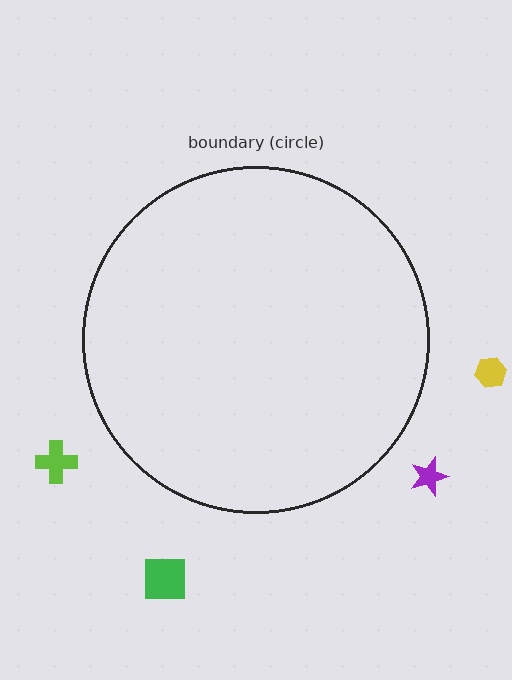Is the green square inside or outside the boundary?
Outside.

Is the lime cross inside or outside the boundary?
Outside.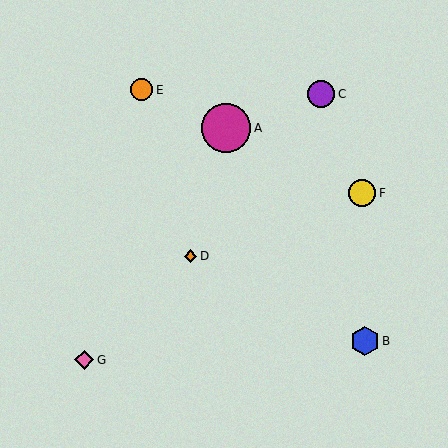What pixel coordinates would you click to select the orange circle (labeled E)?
Click at (142, 90) to select the orange circle E.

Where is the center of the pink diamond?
The center of the pink diamond is at (84, 360).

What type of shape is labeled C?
Shape C is a purple circle.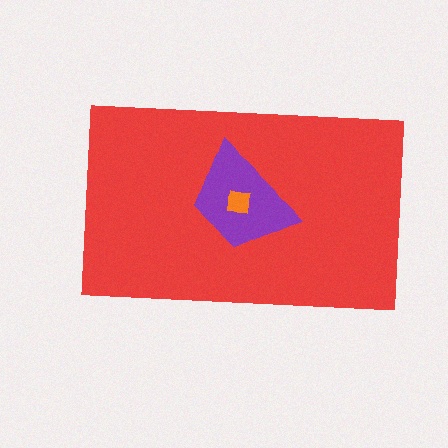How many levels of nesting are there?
3.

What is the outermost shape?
The red rectangle.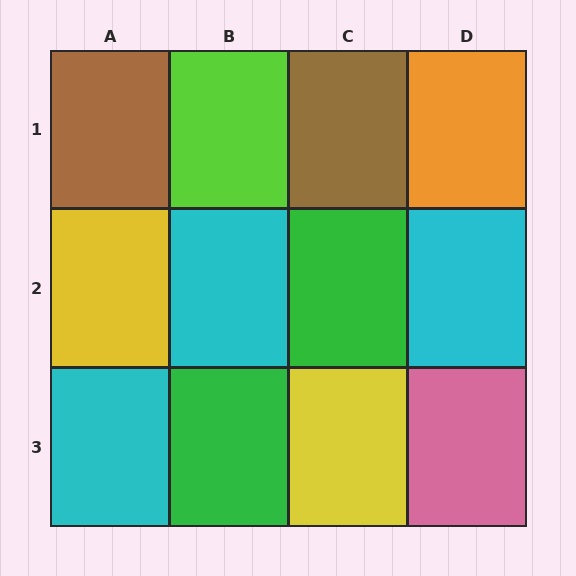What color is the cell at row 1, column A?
Brown.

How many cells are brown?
2 cells are brown.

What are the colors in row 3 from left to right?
Cyan, green, yellow, pink.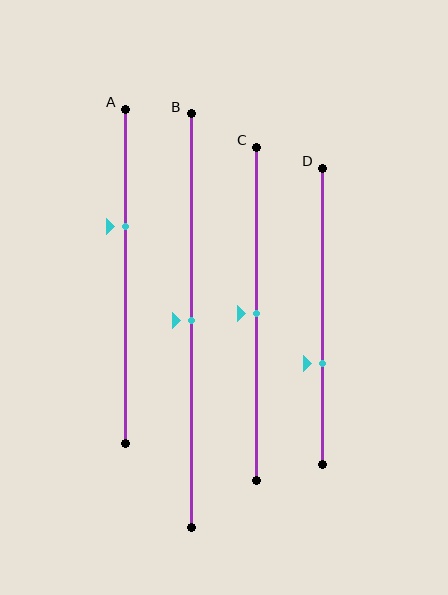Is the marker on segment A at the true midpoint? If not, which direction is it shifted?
No, the marker on segment A is shifted upward by about 15% of the segment length.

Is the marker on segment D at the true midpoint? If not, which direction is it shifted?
No, the marker on segment D is shifted downward by about 16% of the segment length.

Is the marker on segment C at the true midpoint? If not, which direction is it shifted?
Yes, the marker on segment C is at the true midpoint.